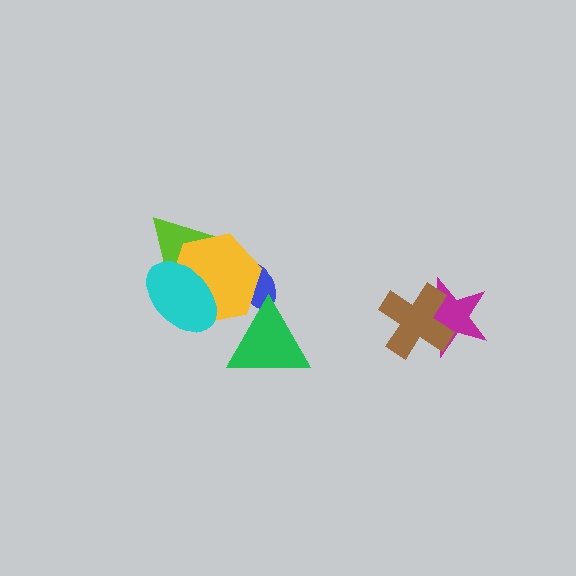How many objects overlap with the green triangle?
2 objects overlap with the green triangle.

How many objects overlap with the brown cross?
1 object overlaps with the brown cross.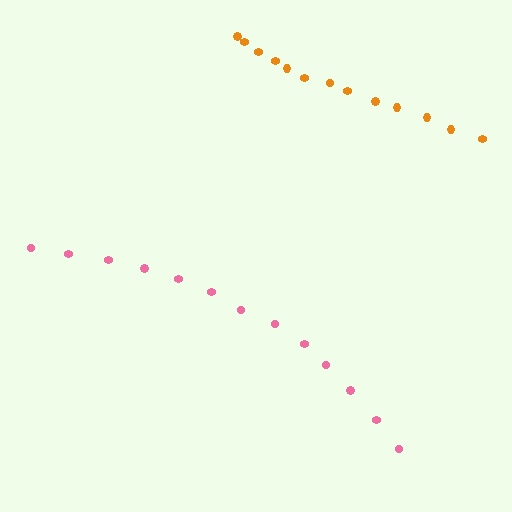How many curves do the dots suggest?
There are 2 distinct paths.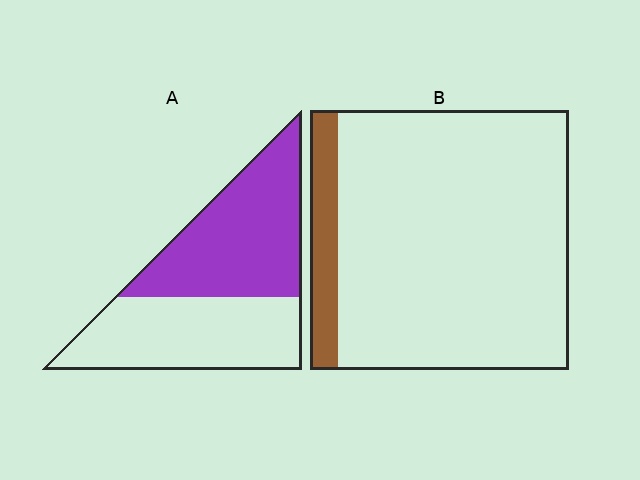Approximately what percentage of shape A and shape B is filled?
A is approximately 50% and B is approximately 10%.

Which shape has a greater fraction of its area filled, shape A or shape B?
Shape A.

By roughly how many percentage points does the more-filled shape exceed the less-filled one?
By roughly 40 percentage points (A over B).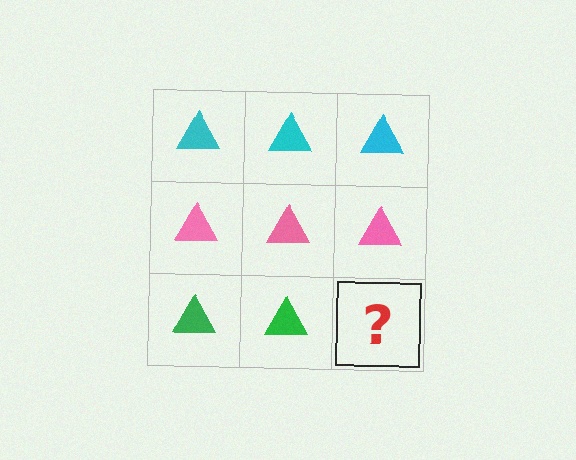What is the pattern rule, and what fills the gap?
The rule is that each row has a consistent color. The gap should be filled with a green triangle.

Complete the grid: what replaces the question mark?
The question mark should be replaced with a green triangle.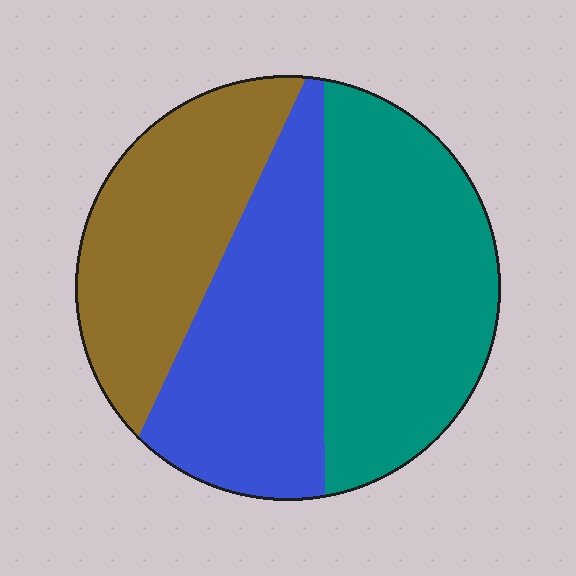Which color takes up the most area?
Teal, at roughly 40%.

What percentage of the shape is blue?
Blue takes up between a quarter and a half of the shape.